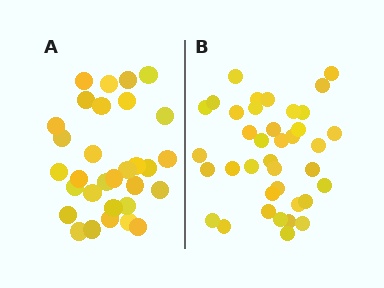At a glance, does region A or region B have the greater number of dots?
Region B (the right region) has more dots.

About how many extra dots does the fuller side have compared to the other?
Region B has roughly 8 or so more dots than region A.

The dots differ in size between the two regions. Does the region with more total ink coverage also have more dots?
No. Region A has more total ink coverage because its dots are larger, but region B actually contains more individual dots. Total area can be misleading — the number of items is what matters here.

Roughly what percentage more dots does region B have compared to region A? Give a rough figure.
About 25% more.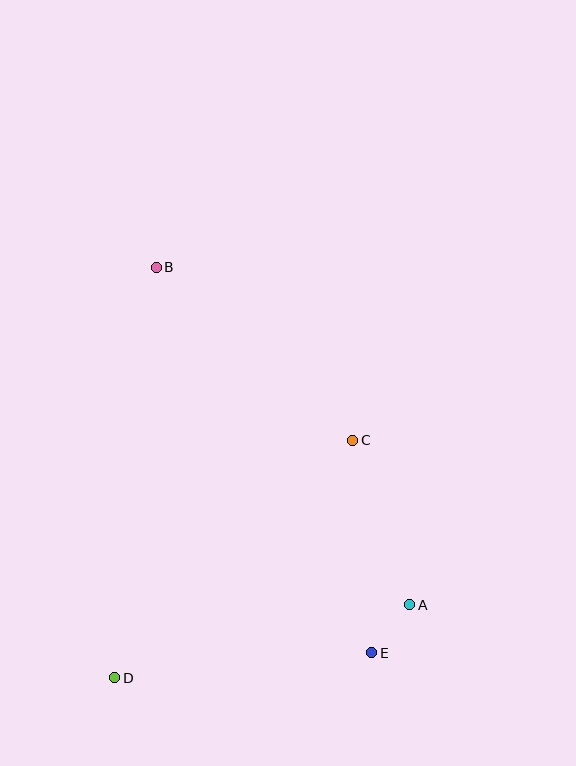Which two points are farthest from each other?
Points B and E are farthest from each other.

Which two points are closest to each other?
Points A and E are closest to each other.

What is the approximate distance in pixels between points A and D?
The distance between A and D is approximately 304 pixels.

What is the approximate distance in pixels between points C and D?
The distance between C and D is approximately 336 pixels.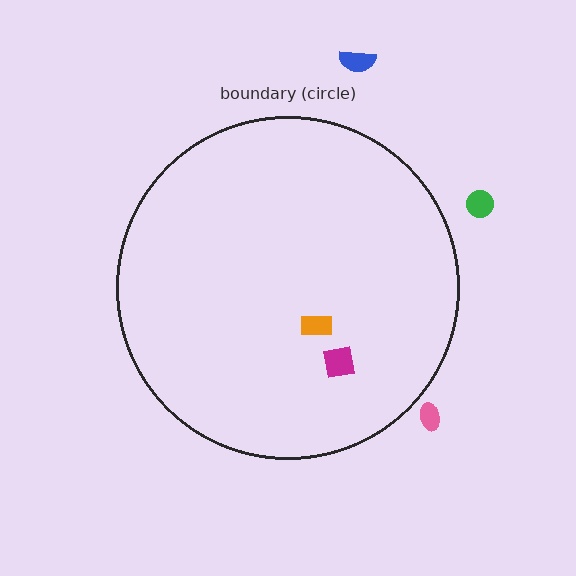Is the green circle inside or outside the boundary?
Outside.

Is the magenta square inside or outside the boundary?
Inside.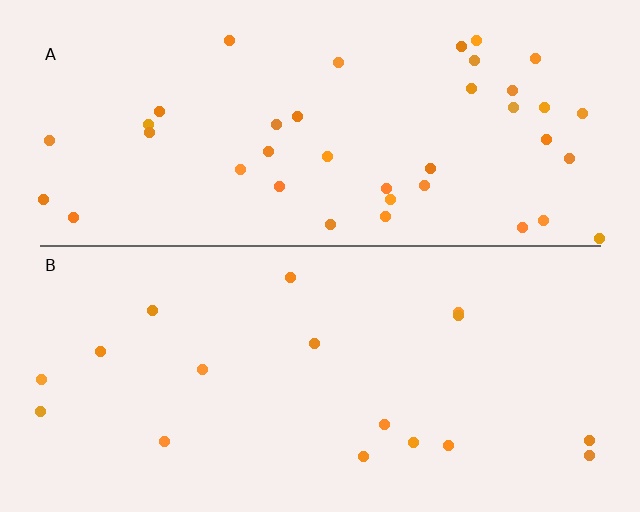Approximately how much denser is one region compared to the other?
Approximately 2.3× — region A over region B.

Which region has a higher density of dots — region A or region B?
A (the top).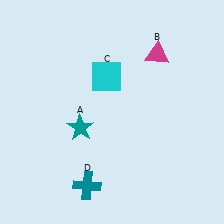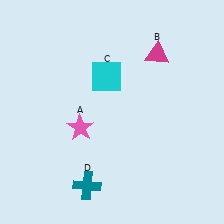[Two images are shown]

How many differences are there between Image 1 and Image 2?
There is 1 difference between the two images.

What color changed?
The star (A) changed from teal in Image 1 to pink in Image 2.